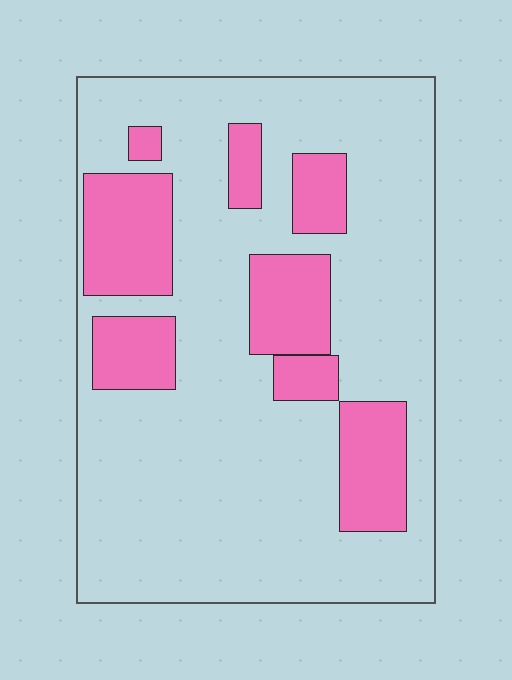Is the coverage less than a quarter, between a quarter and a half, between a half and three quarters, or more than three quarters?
Less than a quarter.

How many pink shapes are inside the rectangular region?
8.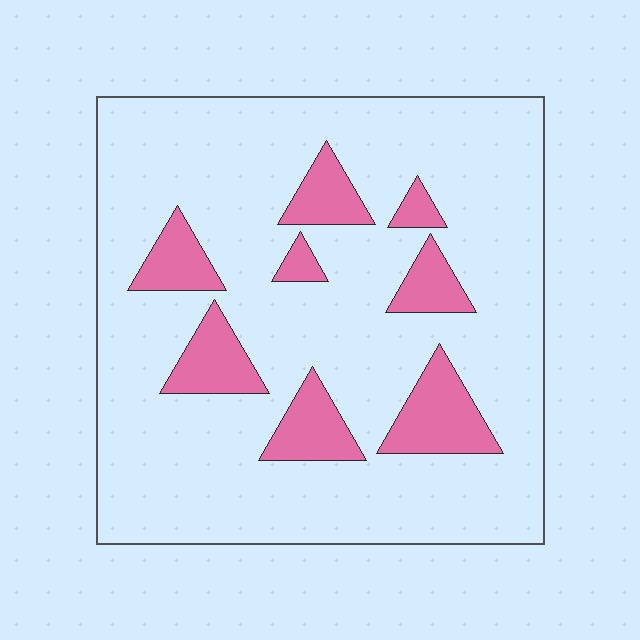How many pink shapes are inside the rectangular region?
8.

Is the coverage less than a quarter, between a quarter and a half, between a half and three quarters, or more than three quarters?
Less than a quarter.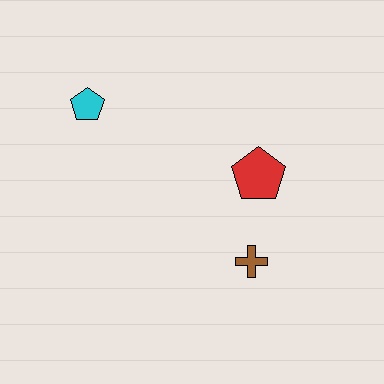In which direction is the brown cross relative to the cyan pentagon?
The brown cross is to the right of the cyan pentagon.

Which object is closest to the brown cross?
The red pentagon is closest to the brown cross.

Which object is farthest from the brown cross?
The cyan pentagon is farthest from the brown cross.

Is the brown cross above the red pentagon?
No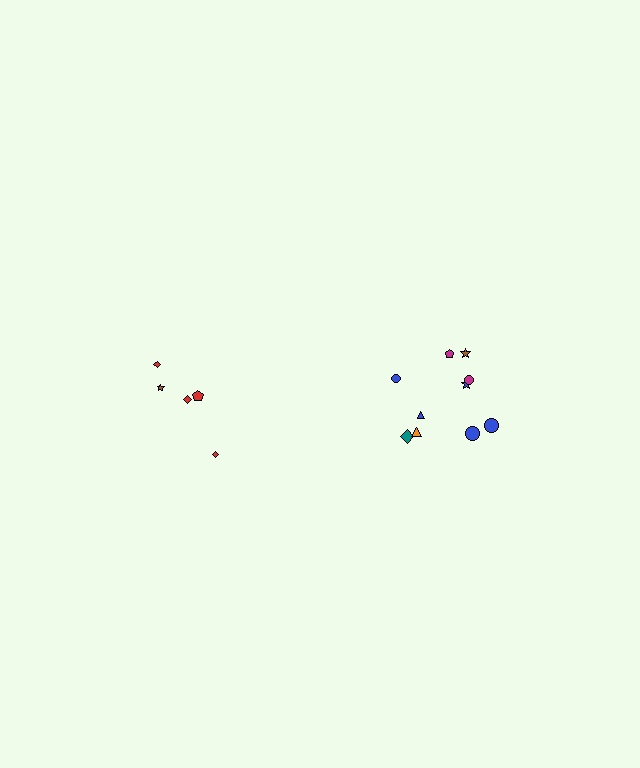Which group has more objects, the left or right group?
The right group.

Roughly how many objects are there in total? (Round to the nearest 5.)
Roughly 15 objects in total.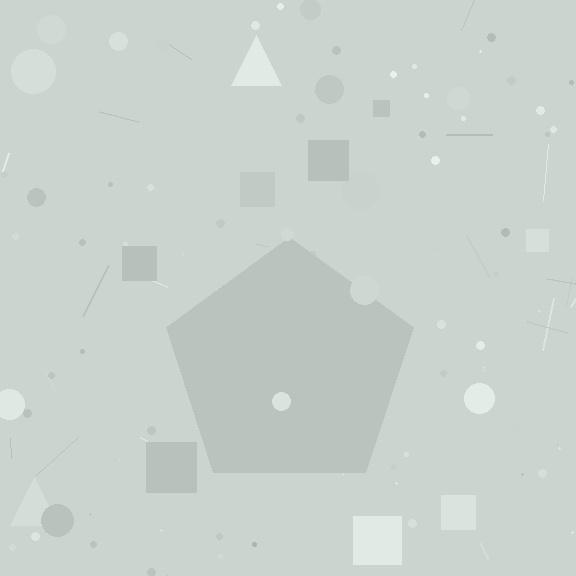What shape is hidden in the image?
A pentagon is hidden in the image.